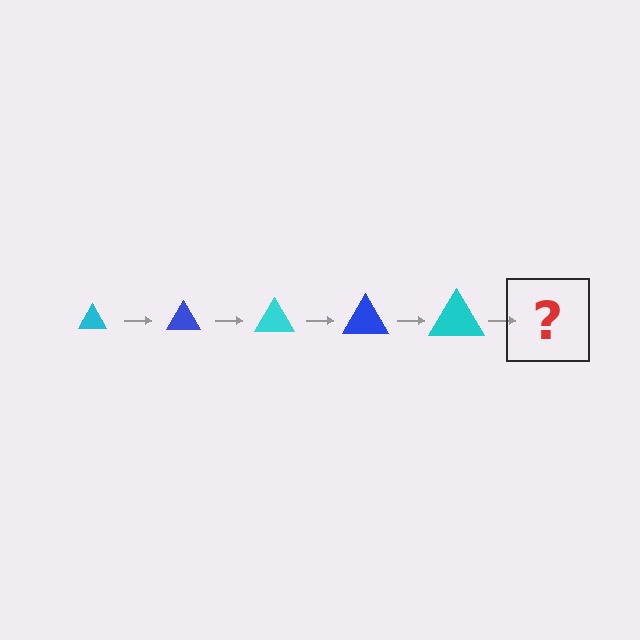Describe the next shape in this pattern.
It should be a blue triangle, larger than the previous one.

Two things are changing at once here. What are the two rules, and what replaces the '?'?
The two rules are that the triangle grows larger each step and the color cycles through cyan and blue. The '?' should be a blue triangle, larger than the previous one.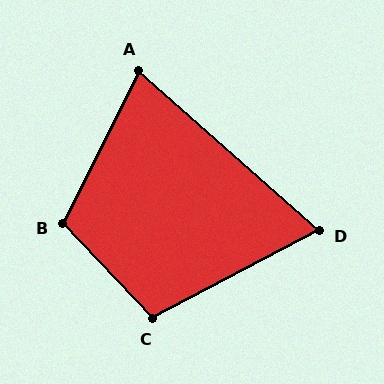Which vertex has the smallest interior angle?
D, at approximately 69 degrees.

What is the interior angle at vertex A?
Approximately 75 degrees (acute).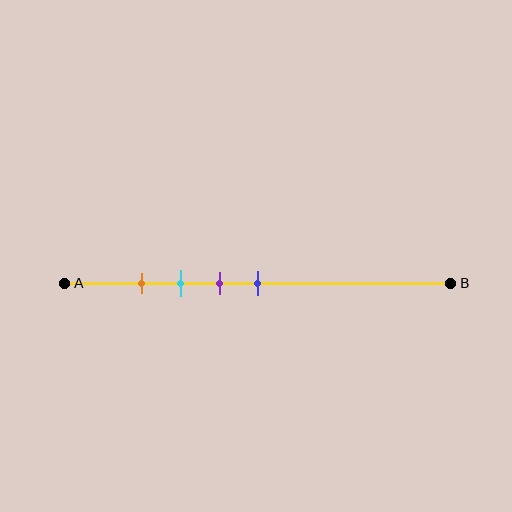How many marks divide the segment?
There are 4 marks dividing the segment.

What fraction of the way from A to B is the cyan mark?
The cyan mark is approximately 30% (0.3) of the way from A to B.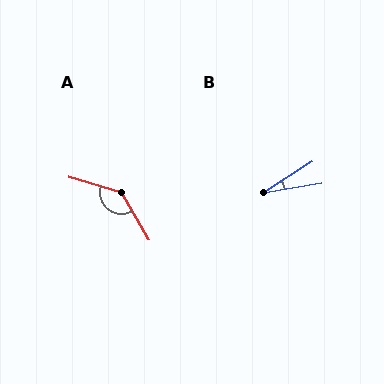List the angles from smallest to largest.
B (23°), A (137°).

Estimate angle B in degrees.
Approximately 23 degrees.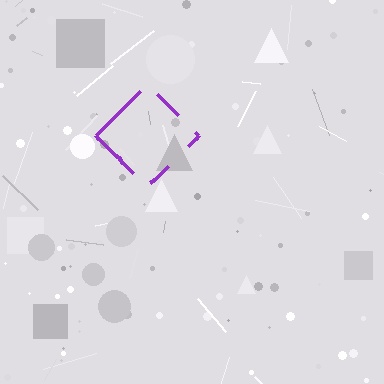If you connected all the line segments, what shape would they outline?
They would outline a diamond.